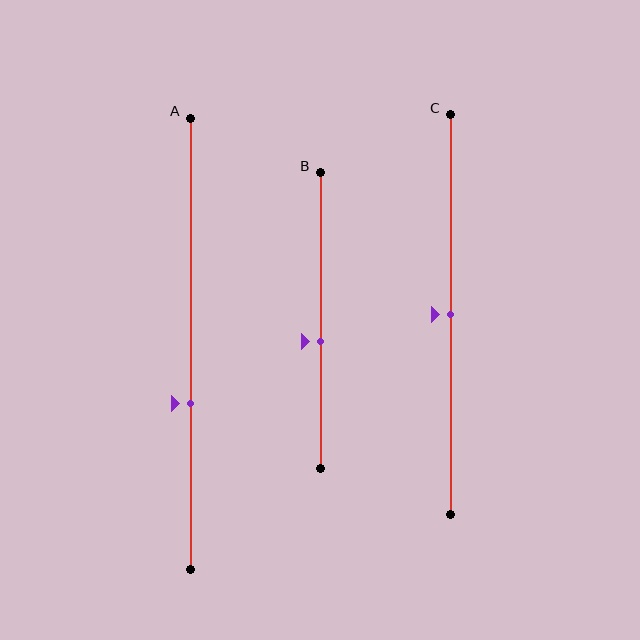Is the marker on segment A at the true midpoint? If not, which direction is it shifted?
No, the marker on segment A is shifted downward by about 13% of the segment length.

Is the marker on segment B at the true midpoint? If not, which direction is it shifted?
No, the marker on segment B is shifted downward by about 7% of the segment length.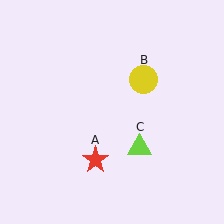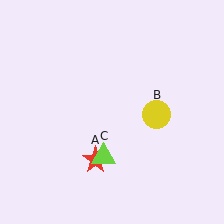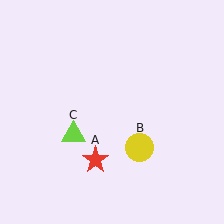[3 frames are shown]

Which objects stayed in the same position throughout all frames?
Red star (object A) remained stationary.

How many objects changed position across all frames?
2 objects changed position: yellow circle (object B), lime triangle (object C).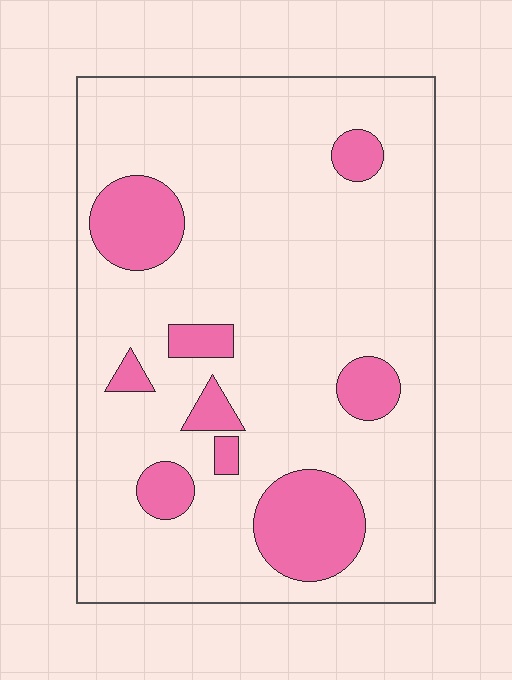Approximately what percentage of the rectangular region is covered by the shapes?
Approximately 15%.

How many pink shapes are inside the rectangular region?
9.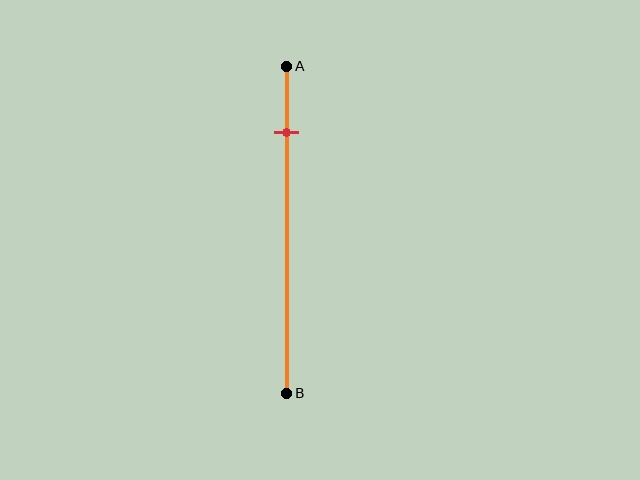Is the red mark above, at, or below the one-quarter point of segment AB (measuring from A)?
The red mark is above the one-quarter point of segment AB.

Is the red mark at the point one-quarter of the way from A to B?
No, the mark is at about 20% from A, not at the 25% one-quarter point.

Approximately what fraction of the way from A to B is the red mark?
The red mark is approximately 20% of the way from A to B.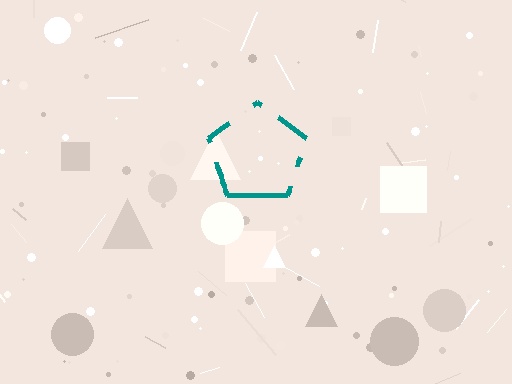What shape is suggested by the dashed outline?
The dashed outline suggests a pentagon.